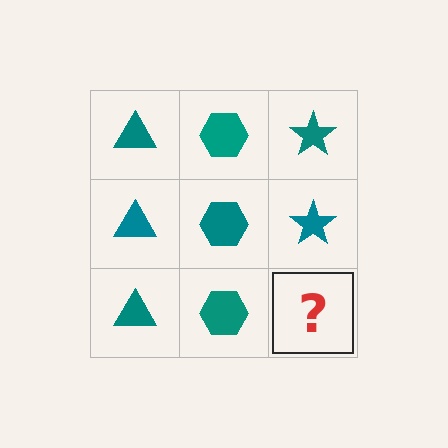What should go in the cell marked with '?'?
The missing cell should contain a teal star.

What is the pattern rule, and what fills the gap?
The rule is that each column has a consistent shape. The gap should be filled with a teal star.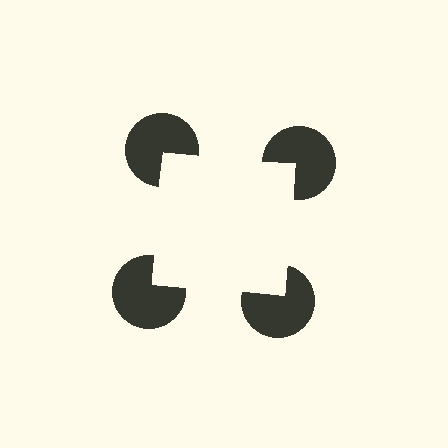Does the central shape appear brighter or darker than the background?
It typically appears slightly brighter than the background, even though no actual brightness change is drawn.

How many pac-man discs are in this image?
There are 4 — one at each vertex of the illusory square.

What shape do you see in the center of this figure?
An illusory square — its edges are inferred from the aligned wedge cuts in the pac-man discs, not physically drawn.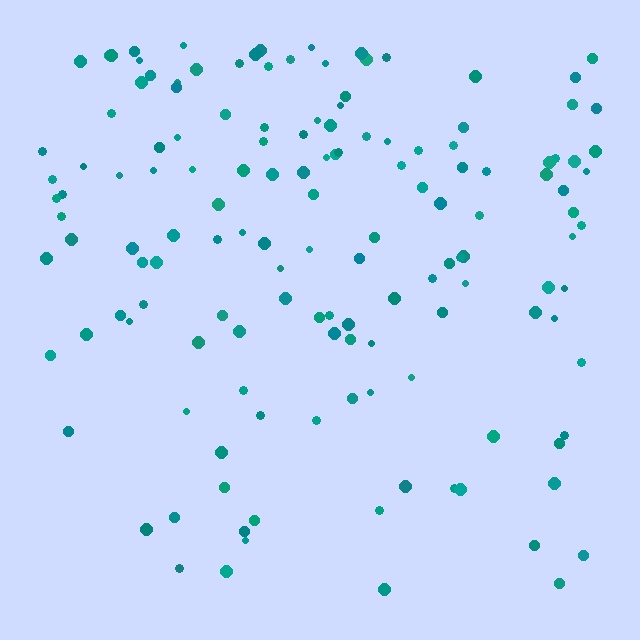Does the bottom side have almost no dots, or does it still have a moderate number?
Still a moderate number, just noticeably fewer than the top.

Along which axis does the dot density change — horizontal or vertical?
Vertical.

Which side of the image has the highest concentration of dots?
The top.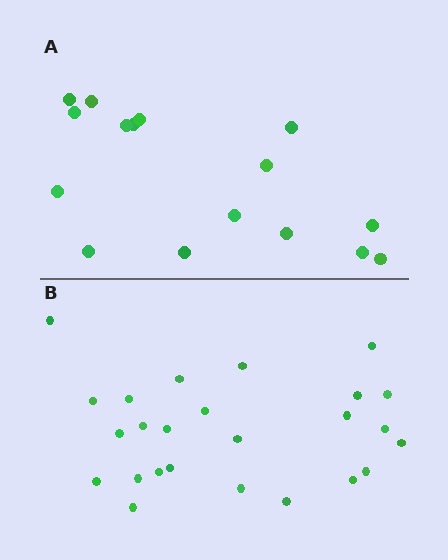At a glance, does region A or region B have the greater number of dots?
Region B (the bottom region) has more dots.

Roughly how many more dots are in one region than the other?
Region B has roughly 8 or so more dots than region A.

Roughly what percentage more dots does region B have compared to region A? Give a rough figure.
About 55% more.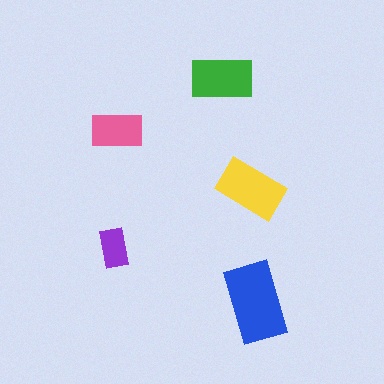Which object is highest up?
The green rectangle is topmost.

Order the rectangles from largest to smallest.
the blue one, the yellow one, the green one, the pink one, the purple one.